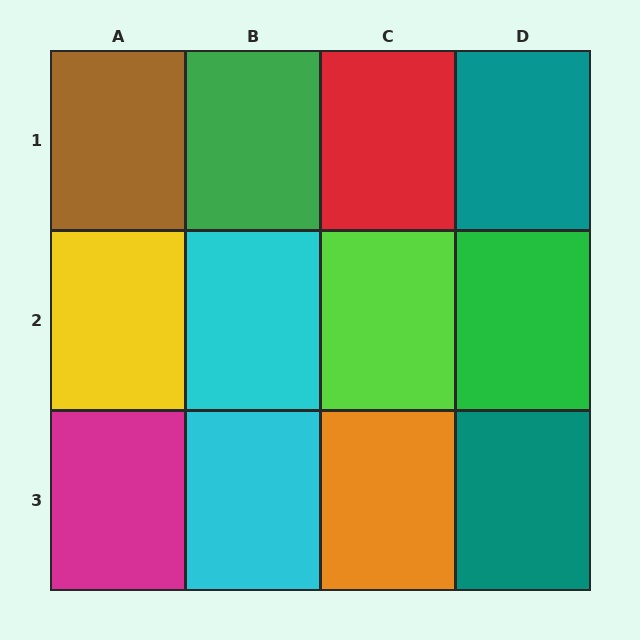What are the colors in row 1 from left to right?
Brown, green, red, teal.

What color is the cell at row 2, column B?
Cyan.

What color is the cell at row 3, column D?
Teal.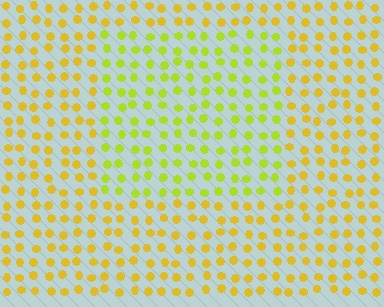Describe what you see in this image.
The image is filled with small yellow elements in a uniform arrangement. A rectangle-shaped region is visible where the elements are tinted to a slightly different hue, forming a subtle color boundary.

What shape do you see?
I see a rectangle.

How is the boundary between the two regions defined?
The boundary is defined purely by a slight shift in hue (about 29 degrees). Spacing, size, and orientation are identical on both sides.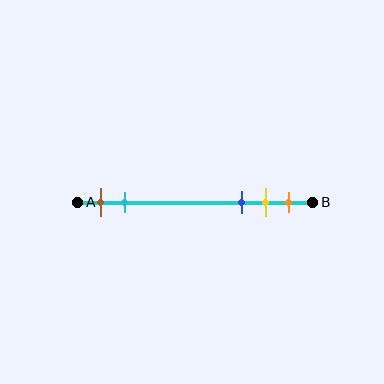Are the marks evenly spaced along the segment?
No, the marks are not evenly spaced.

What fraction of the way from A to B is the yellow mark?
The yellow mark is approximately 80% (0.8) of the way from A to B.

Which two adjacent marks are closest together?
The yellow and orange marks are the closest adjacent pair.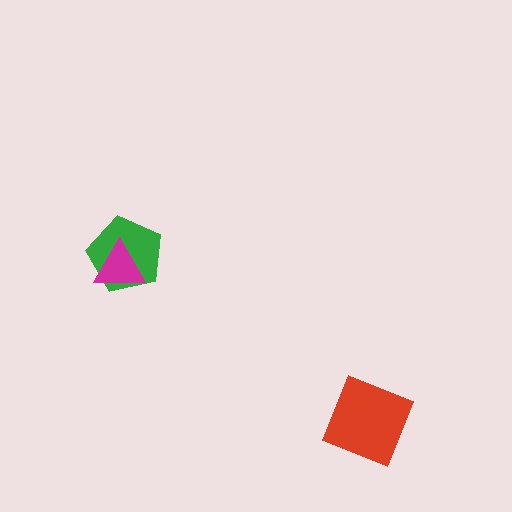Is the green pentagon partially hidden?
Yes, it is partially covered by another shape.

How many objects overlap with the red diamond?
0 objects overlap with the red diamond.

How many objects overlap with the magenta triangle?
1 object overlaps with the magenta triangle.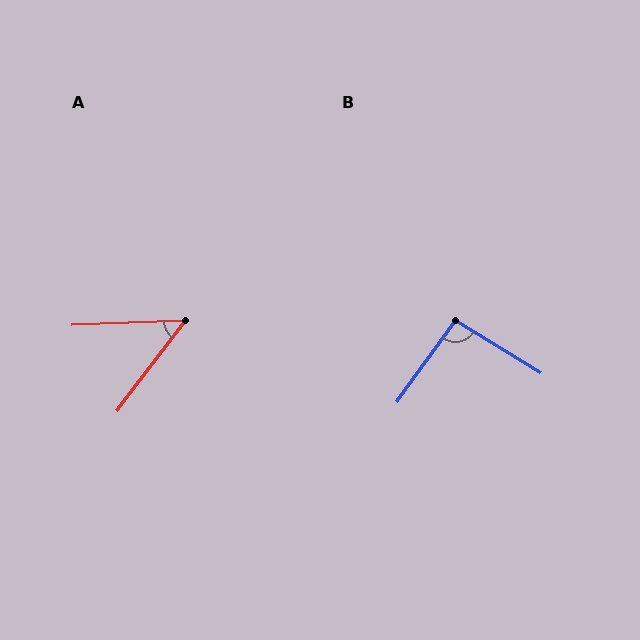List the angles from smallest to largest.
A (50°), B (94°).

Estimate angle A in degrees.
Approximately 50 degrees.